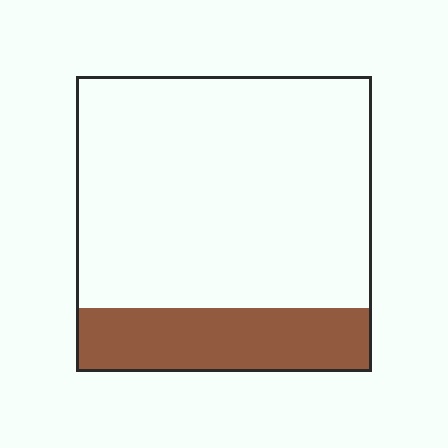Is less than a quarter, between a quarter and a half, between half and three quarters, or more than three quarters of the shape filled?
Less than a quarter.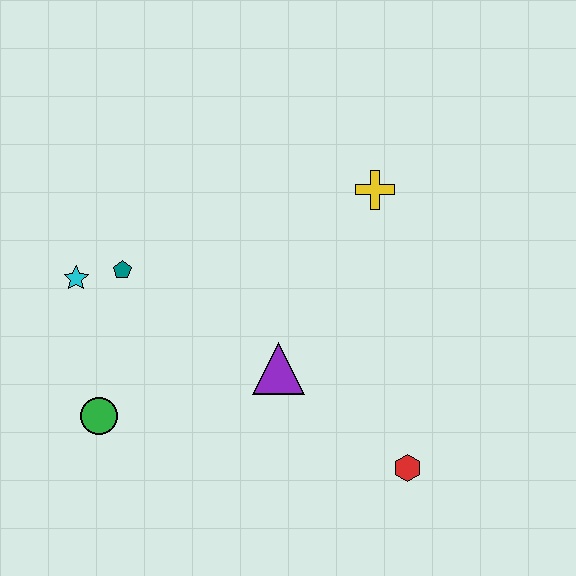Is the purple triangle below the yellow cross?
Yes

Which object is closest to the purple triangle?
The red hexagon is closest to the purple triangle.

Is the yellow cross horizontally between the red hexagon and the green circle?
Yes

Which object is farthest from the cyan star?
The red hexagon is farthest from the cyan star.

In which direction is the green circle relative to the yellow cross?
The green circle is to the left of the yellow cross.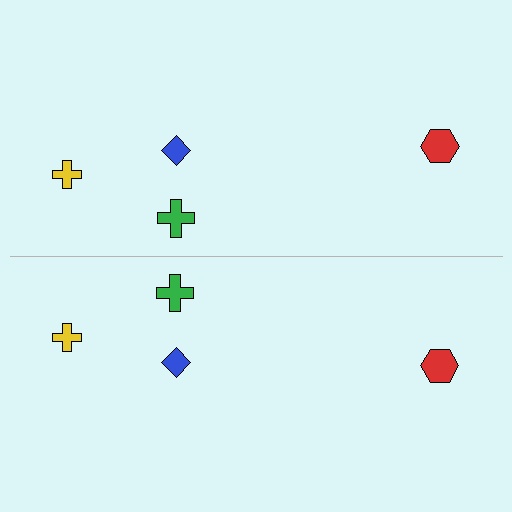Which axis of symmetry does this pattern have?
The pattern has a horizontal axis of symmetry running through the center of the image.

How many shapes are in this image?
There are 8 shapes in this image.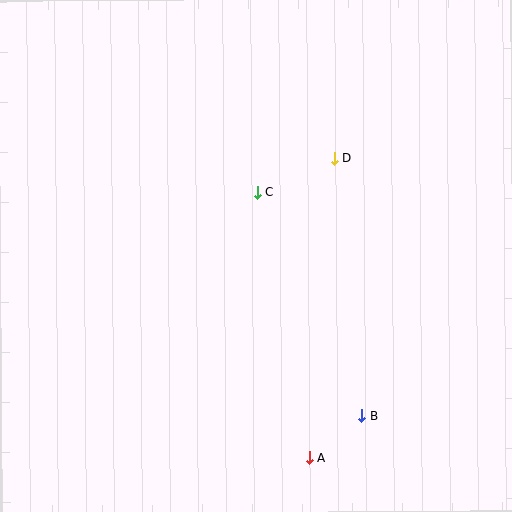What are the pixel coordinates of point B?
Point B is at (362, 416).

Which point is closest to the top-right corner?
Point D is closest to the top-right corner.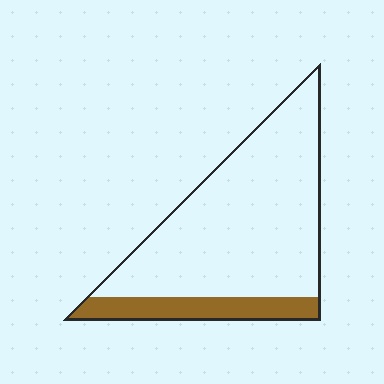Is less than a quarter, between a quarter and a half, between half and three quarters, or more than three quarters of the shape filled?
Less than a quarter.